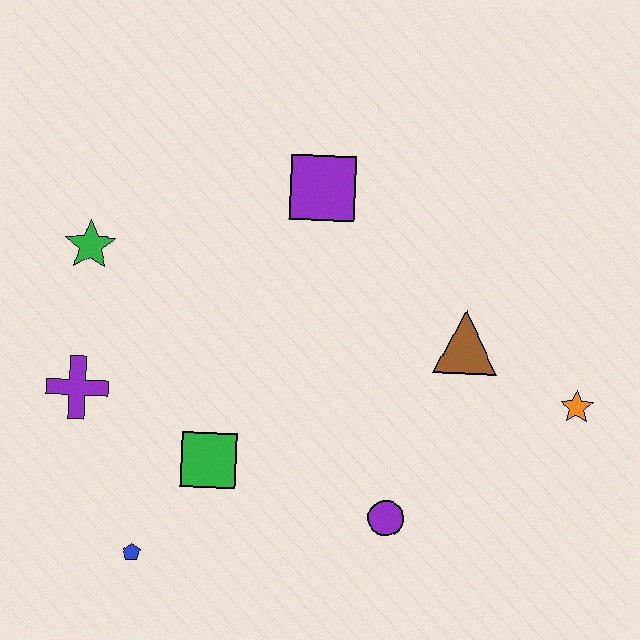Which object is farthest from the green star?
The orange star is farthest from the green star.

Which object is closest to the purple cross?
The green star is closest to the purple cross.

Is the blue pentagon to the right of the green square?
No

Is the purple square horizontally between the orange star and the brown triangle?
No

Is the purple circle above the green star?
No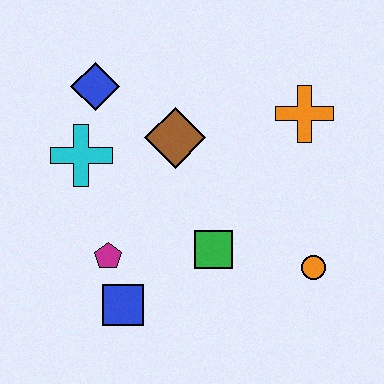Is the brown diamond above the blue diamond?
No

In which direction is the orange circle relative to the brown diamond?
The orange circle is to the right of the brown diamond.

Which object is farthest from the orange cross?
The blue square is farthest from the orange cross.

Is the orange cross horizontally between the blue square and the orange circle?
Yes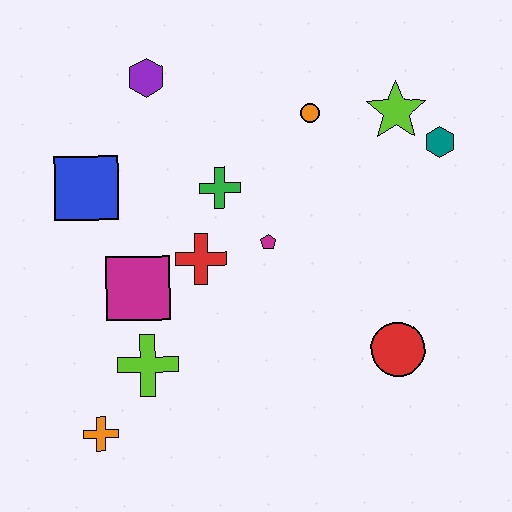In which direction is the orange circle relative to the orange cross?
The orange circle is above the orange cross.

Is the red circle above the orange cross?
Yes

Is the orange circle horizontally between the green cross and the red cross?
No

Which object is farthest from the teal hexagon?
The orange cross is farthest from the teal hexagon.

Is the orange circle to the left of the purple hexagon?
No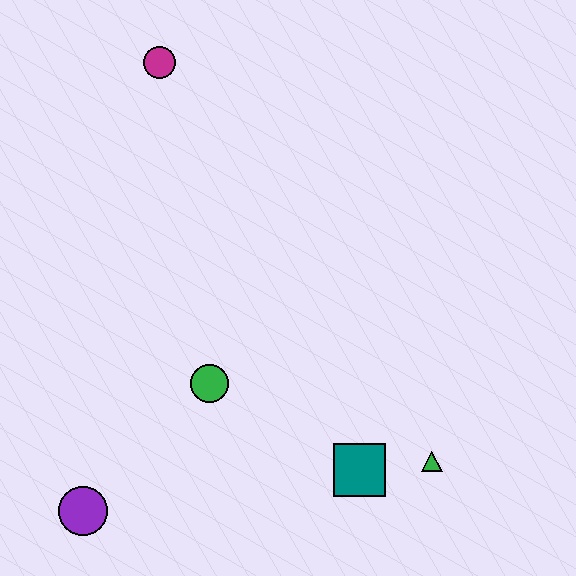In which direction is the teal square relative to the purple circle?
The teal square is to the right of the purple circle.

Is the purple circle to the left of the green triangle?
Yes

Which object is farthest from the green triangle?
The magenta circle is farthest from the green triangle.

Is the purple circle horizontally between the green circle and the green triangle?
No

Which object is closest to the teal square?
The green triangle is closest to the teal square.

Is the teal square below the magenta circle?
Yes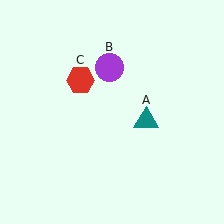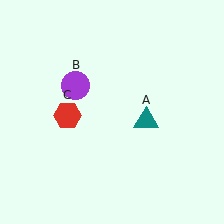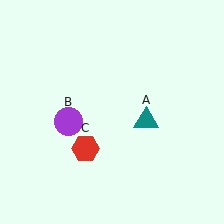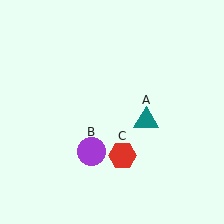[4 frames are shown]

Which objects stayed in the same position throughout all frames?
Teal triangle (object A) remained stationary.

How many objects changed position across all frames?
2 objects changed position: purple circle (object B), red hexagon (object C).